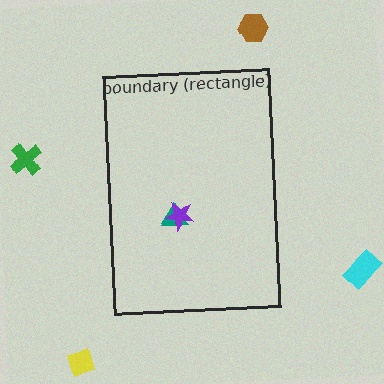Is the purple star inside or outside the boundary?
Inside.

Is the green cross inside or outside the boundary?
Outside.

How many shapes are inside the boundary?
2 inside, 4 outside.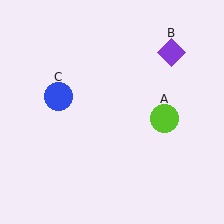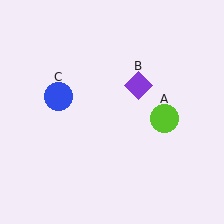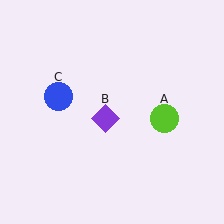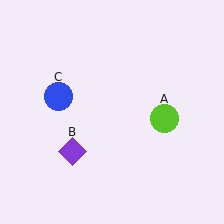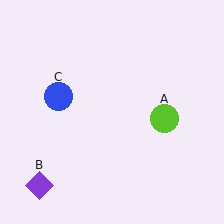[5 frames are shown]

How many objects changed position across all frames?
1 object changed position: purple diamond (object B).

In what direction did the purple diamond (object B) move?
The purple diamond (object B) moved down and to the left.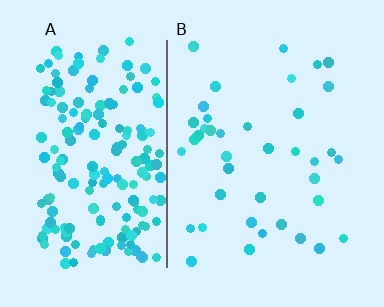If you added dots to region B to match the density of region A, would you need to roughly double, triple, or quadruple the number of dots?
Approximately quadruple.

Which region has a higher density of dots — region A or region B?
A (the left).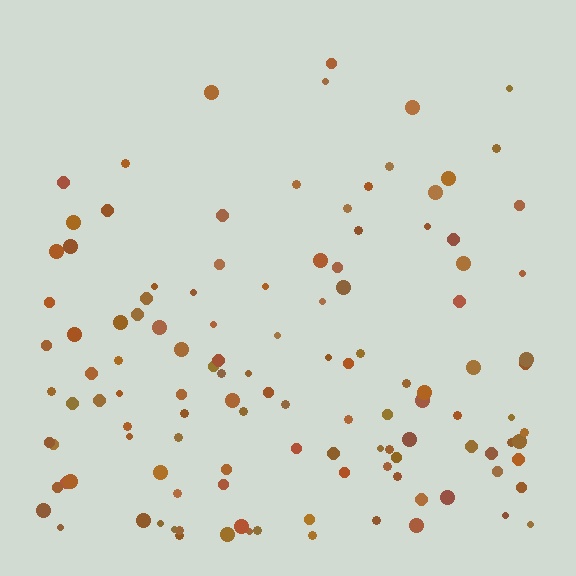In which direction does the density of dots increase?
From top to bottom, with the bottom side densest.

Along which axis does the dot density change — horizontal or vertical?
Vertical.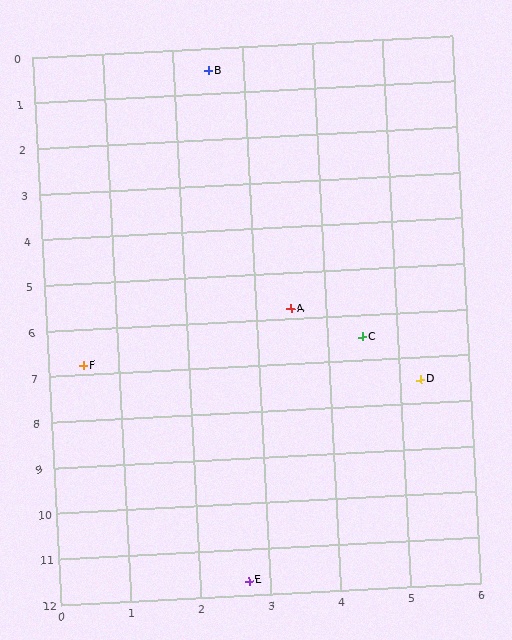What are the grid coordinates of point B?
Point B is at approximately (2.5, 0.5).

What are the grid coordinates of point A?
Point A is at approximately (3.5, 5.8).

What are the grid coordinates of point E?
Point E is at approximately (2.7, 11.7).